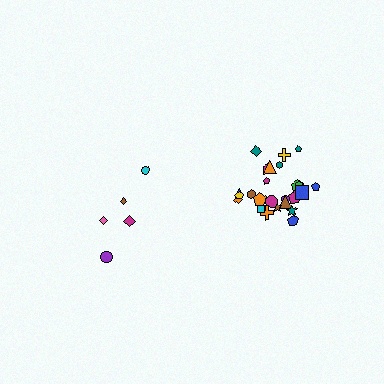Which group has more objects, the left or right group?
The right group.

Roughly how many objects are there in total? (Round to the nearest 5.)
Roughly 30 objects in total.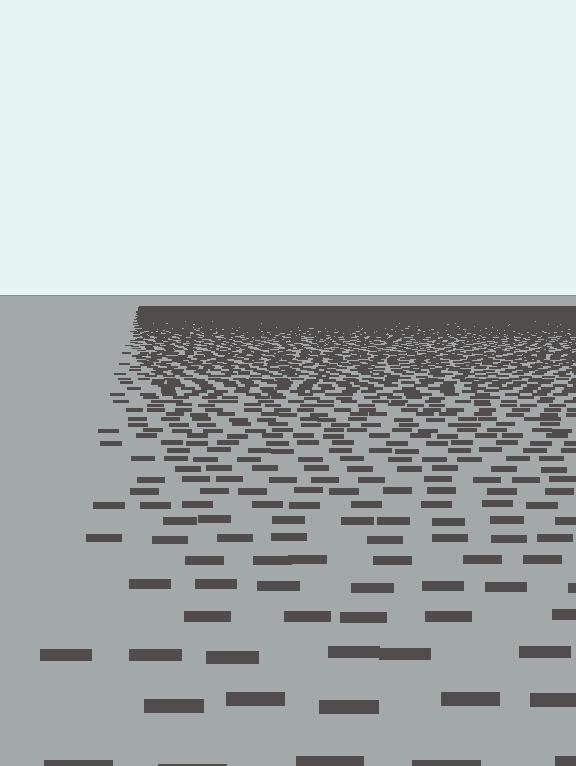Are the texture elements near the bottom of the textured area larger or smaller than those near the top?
Larger. Near the bottom, elements are closer to the viewer and appear at a bigger on-screen size.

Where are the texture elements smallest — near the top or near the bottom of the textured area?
Near the top.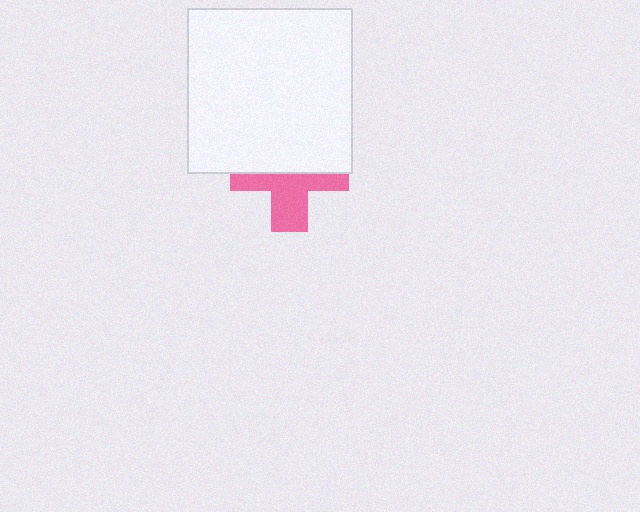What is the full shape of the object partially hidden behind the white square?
The partially hidden object is a pink cross.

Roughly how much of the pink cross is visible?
About half of it is visible (roughly 48%).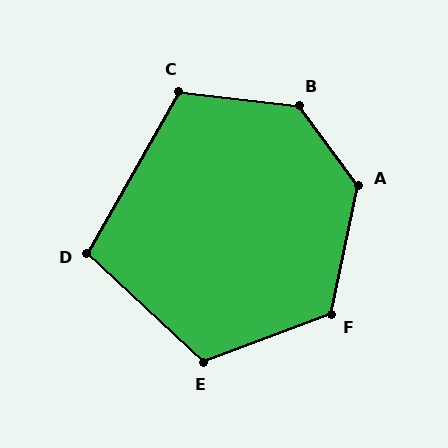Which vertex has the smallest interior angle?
D, at approximately 104 degrees.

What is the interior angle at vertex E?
Approximately 116 degrees (obtuse).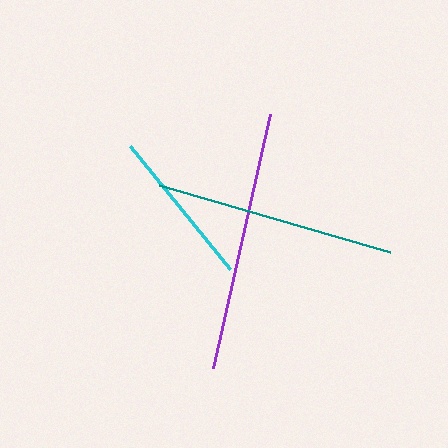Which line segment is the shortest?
The cyan line is the shortest at approximately 159 pixels.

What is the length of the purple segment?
The purple segment is approximately 260 pixels long.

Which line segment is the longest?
The purple line is the longest at approximately 260 pixels.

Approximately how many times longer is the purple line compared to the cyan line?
The purple line is approximately 1.6 times the length of the cyan line.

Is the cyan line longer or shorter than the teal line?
The teal line is longer than the cyan line.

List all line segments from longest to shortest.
From longest to shortest: purple, teal, cyan.